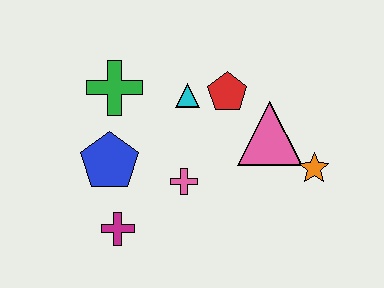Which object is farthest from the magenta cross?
The orange star is farthest from the magenta cross.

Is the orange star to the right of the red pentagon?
Yes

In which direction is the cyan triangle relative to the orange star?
The cyan triangle is to the left of the orange star.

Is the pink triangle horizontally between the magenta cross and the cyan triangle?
No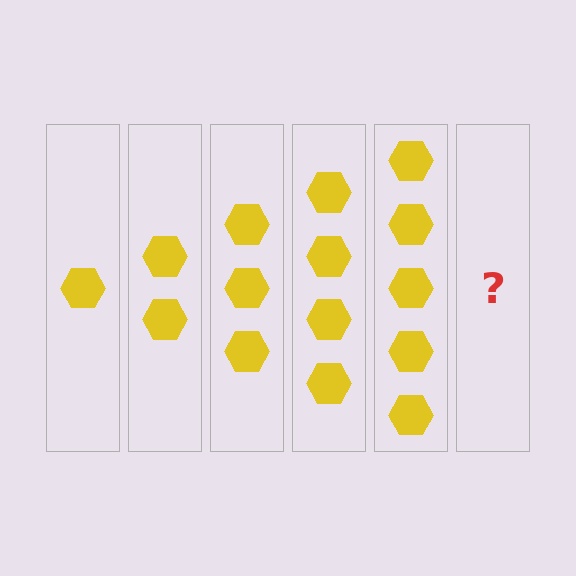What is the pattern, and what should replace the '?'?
The pattern is that each step adds one more hexagon. The '?' should be 6 hexagons.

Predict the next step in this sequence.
The next step is 6 hexagons.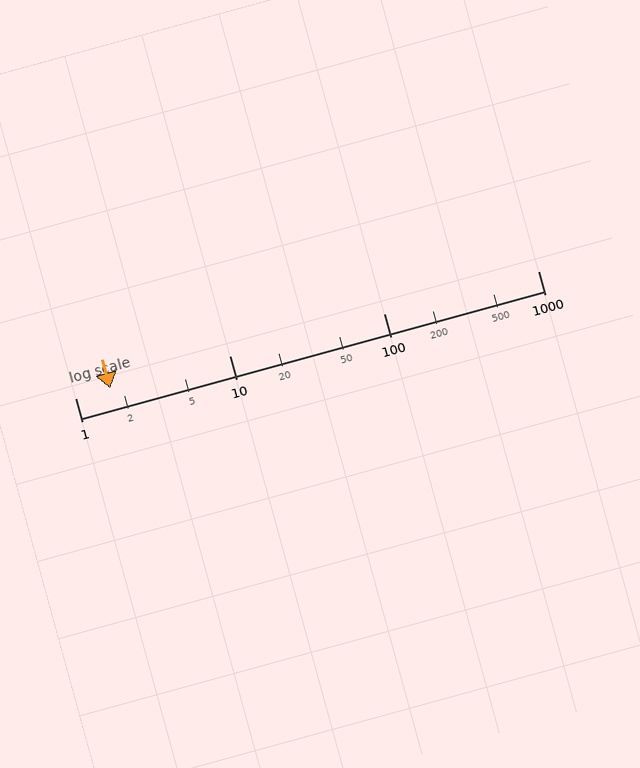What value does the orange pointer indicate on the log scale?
The pointer indicates approximately 1.7.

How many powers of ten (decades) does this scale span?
The scale spans 3 decades, from 1 to 1000.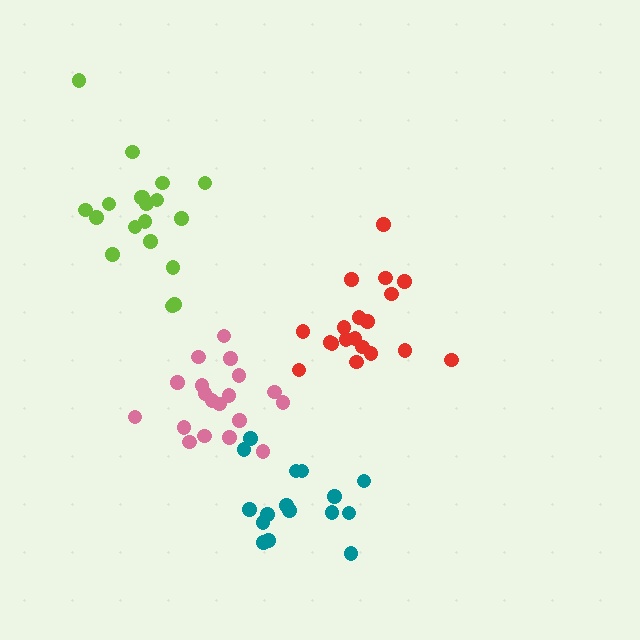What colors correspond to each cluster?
The clusters are colored: pink, lime, red, teal.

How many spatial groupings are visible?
There are 4 spatial groupings.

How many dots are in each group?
Group 1: 19 dots, Group 2: 19 dots, Group 3: 19 dots, Group 4: 16 dots (73 total).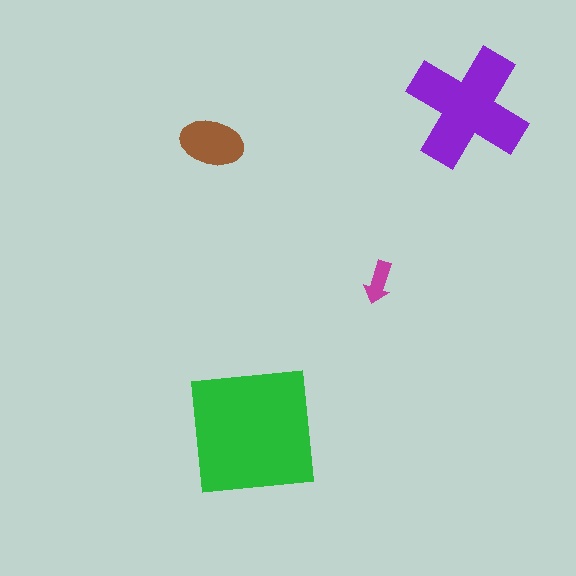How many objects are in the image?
There are 4 objects in the image.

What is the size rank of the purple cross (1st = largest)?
2nd.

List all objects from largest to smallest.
The green square, the purple cross, the brown ellipse, the magenta arrow.